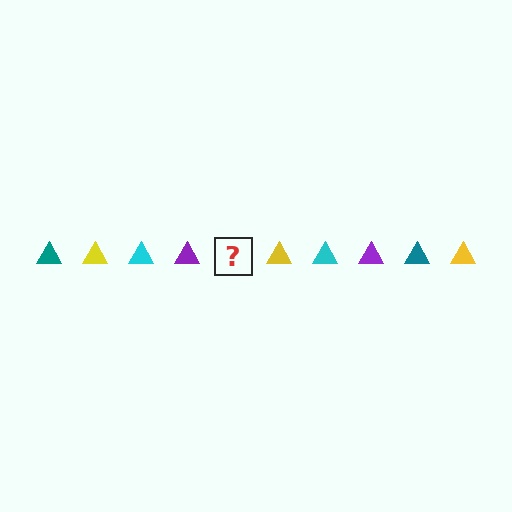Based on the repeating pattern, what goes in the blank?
The blank should be a teal triangle.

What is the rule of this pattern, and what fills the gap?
The rule is that the pattern cycles through teal, yellow, cyan, purple triangles. The gap should be filled with a teal triangle.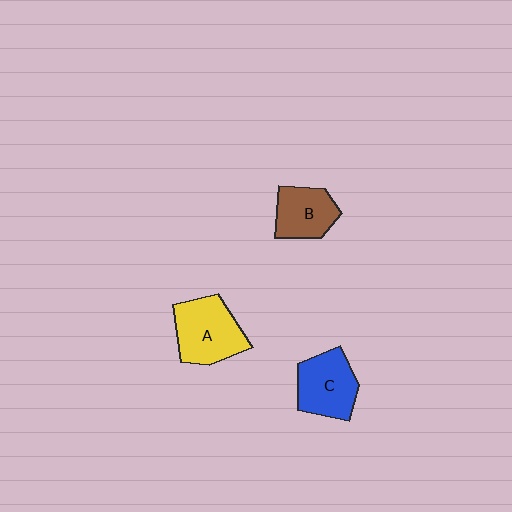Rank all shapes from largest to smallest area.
From largest to smallest: A (yellow), C (blue), B (brown).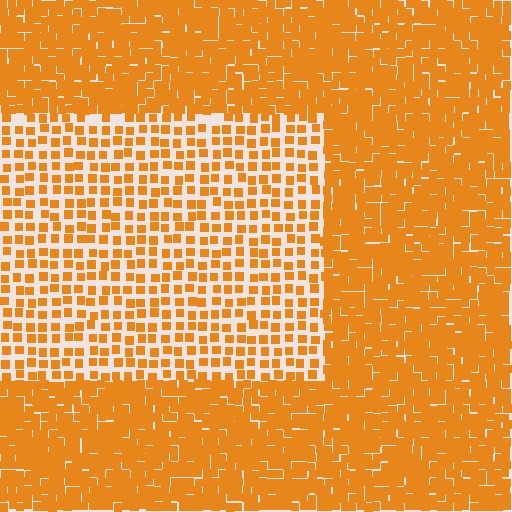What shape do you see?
I see a rectangle.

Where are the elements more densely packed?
The elements are more densely packed outside the rectangle boundary.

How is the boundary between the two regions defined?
The boundary is defined by a change in element density (approximately 2.3x ratio). All elements are the same color, size, and shape.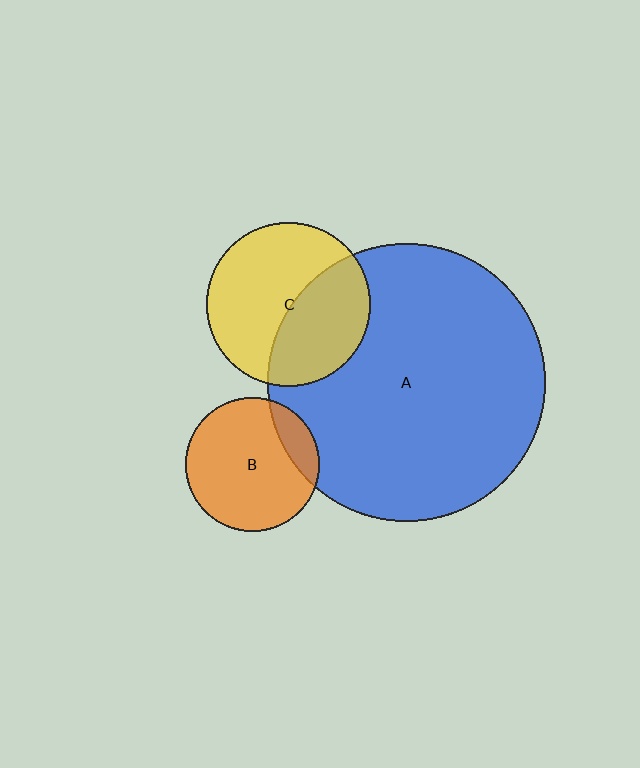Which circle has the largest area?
Circle A (blue).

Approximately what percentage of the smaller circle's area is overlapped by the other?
Approximately 40%.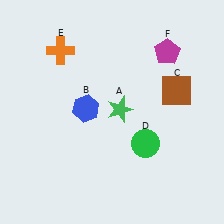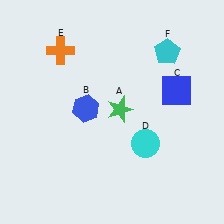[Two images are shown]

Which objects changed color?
C changed from brown to blue. D changed from green to cyan. F changed from magenta to cyan.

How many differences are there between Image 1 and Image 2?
There are 3 differences between the two images.